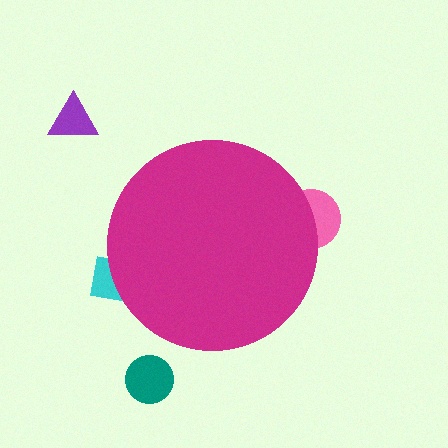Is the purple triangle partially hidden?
No, the purple triangle is fully visible.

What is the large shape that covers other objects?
A magenta circle.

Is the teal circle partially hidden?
No, the teal circle is fully visible.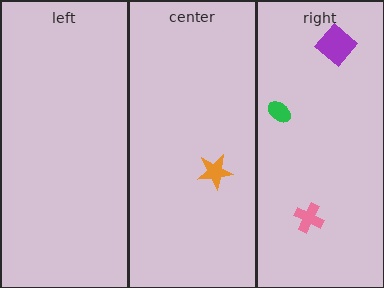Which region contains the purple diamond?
The right region.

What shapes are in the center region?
The orange star.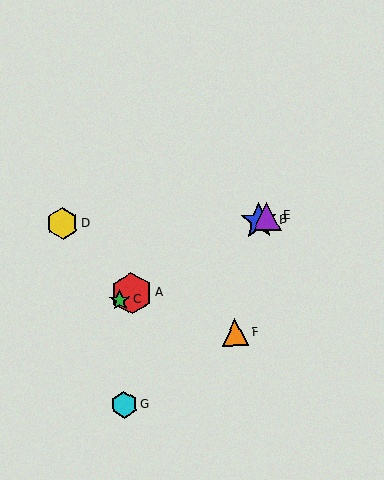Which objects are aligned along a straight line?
Objects A, B, C, E are aligned along a straight line.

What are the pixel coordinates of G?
Object G is at (124, 405).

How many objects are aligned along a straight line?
4 objects (A, B, C, E) are aligned along a straight line.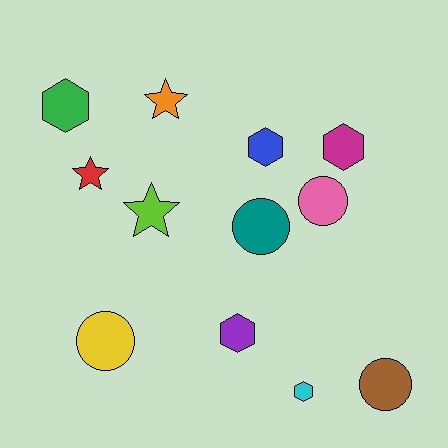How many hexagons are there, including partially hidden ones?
There are 5 hexagons.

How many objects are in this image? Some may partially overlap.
There are 12 objects.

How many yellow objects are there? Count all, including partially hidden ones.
There is 1 yellow object.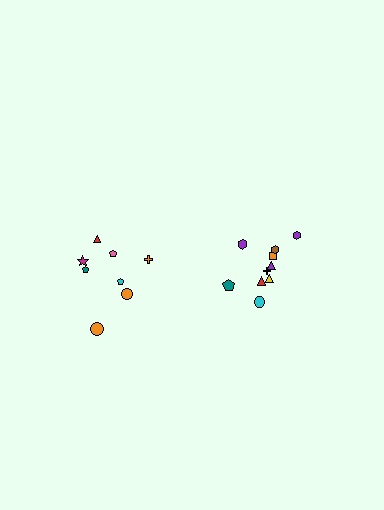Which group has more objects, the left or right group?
The right group.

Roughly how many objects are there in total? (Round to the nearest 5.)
Roughly 20 objects in total.